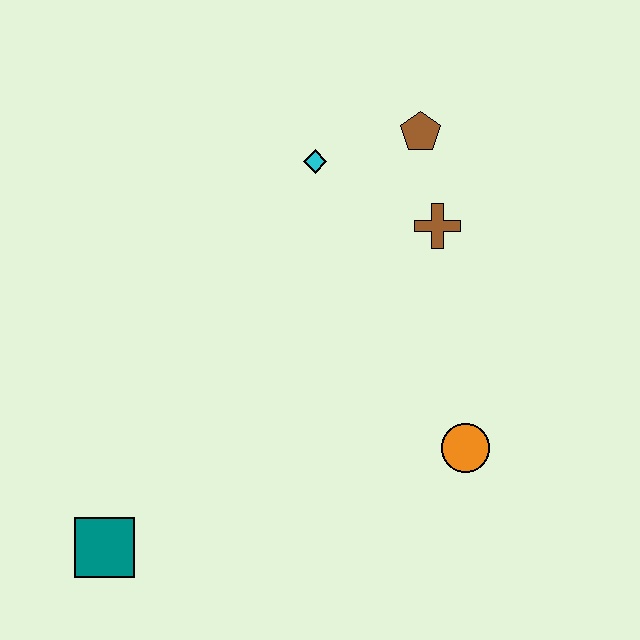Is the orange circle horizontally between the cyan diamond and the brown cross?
No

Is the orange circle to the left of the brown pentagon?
No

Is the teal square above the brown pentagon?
No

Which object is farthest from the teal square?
The brown pentagon is farthest from the teal square.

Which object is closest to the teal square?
The orange circle is closest to the teal square.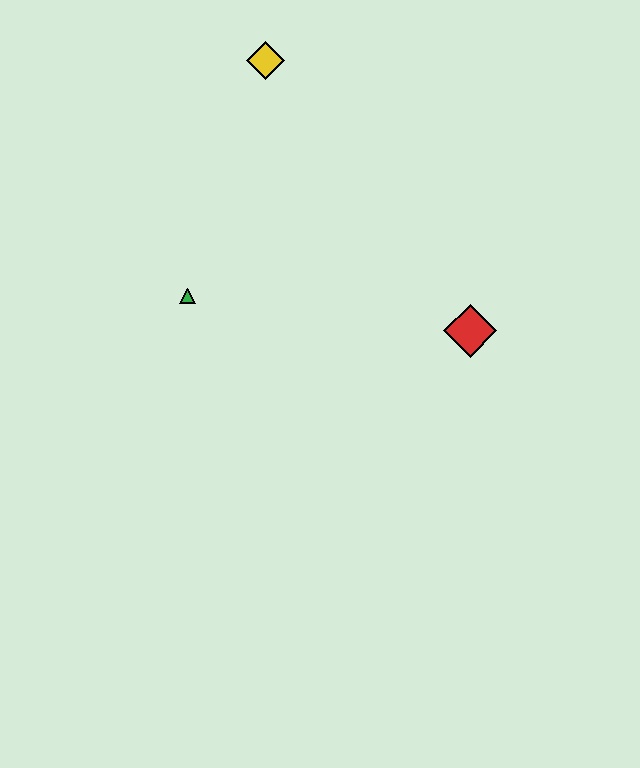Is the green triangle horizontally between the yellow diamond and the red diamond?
No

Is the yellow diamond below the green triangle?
No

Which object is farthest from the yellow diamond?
The red diamond is farthest from the yellow diamond.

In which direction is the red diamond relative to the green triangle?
The red diamond is to the right of the green triangle.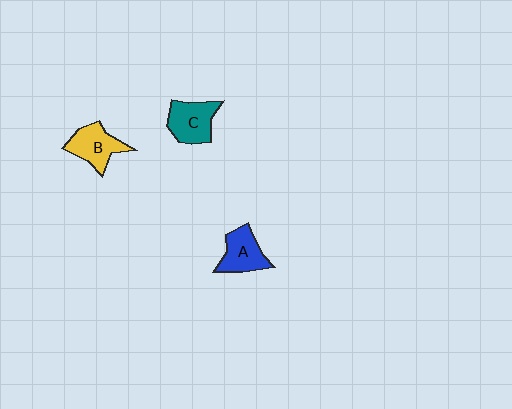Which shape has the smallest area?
Shape A (blue).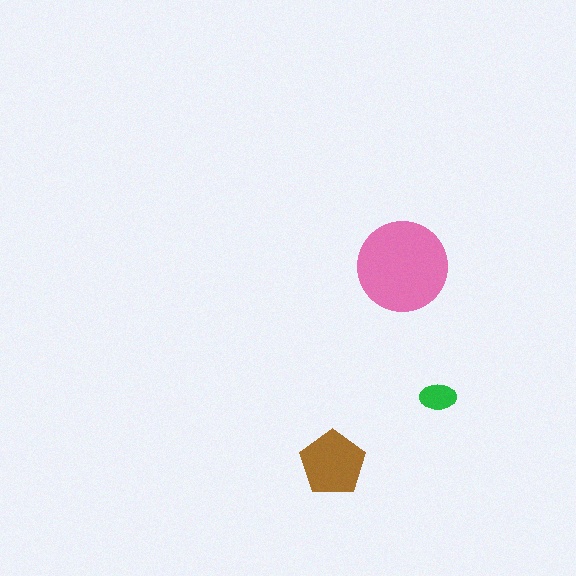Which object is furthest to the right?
The green ellipse is rightmost.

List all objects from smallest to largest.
The green ellipse, the brown pentagon, the pink circle.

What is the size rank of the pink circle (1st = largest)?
1st.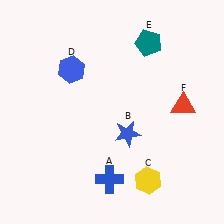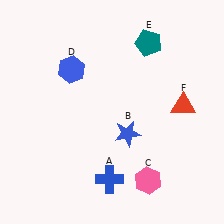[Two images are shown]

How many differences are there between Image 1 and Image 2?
There is 1 difference between the two images.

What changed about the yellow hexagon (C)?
In Image 1, C is yellow. In Image 2, it changed to pink.